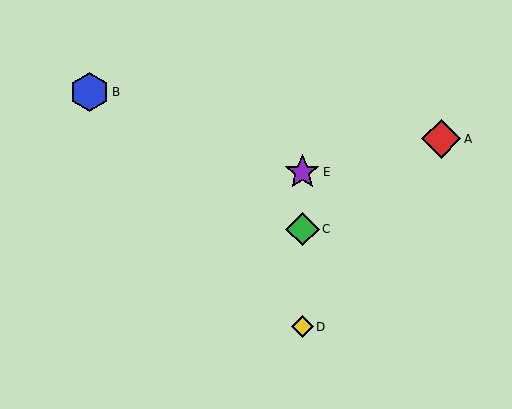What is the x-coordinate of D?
Object D is at x≈302.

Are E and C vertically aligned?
Yes, both are at x≈302.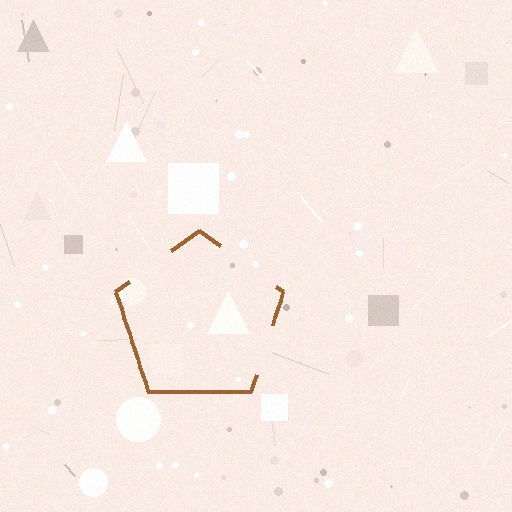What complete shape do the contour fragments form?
The contour fragments form a pentagon.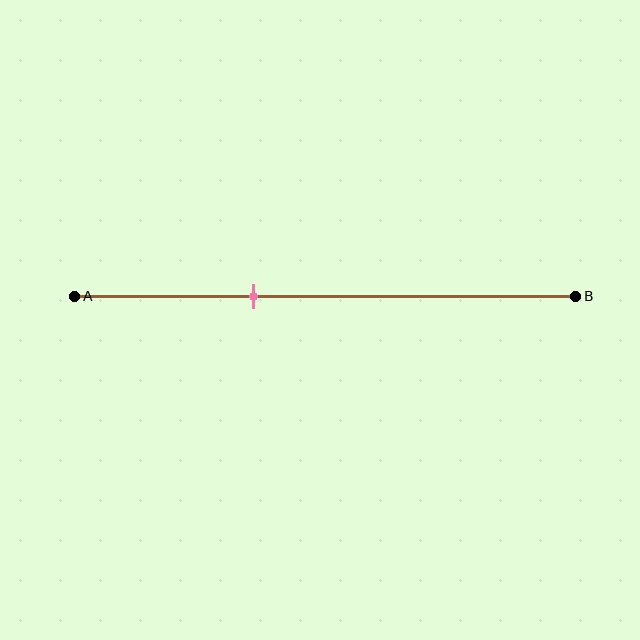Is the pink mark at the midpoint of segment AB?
No, the mark is at about 35% from A, not at the 50% midpoint.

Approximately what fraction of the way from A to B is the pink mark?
The pink mark is approximately 35% of the way from A to B.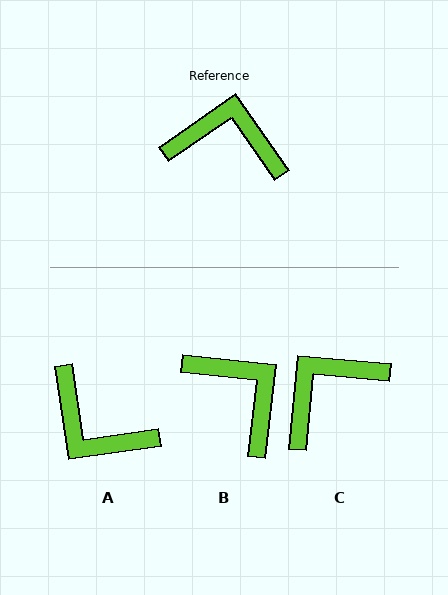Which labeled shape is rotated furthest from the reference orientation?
A, about 153 degrees away.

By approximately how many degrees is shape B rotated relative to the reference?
Approximately 41 degrees clockwise.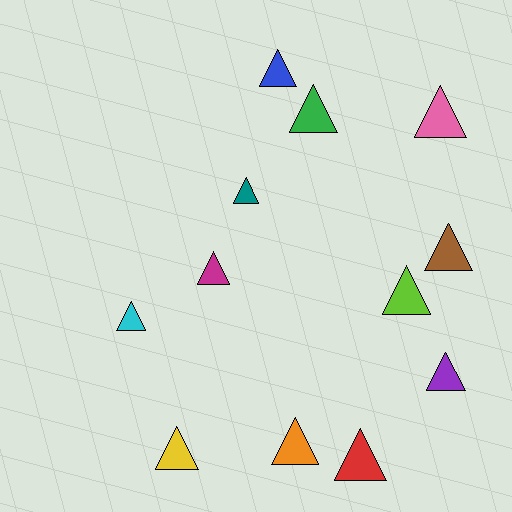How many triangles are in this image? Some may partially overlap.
There are 12 triangles.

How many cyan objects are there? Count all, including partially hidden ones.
There is 1 cyan object.